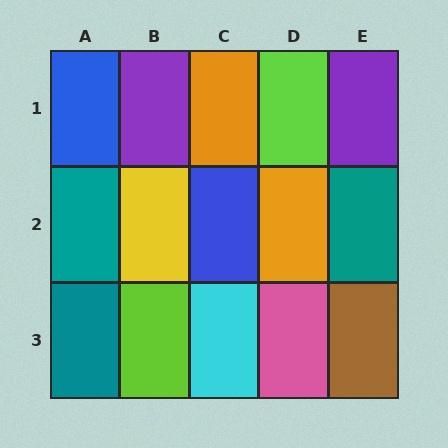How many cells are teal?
3 cells are teal.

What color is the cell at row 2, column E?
Teal.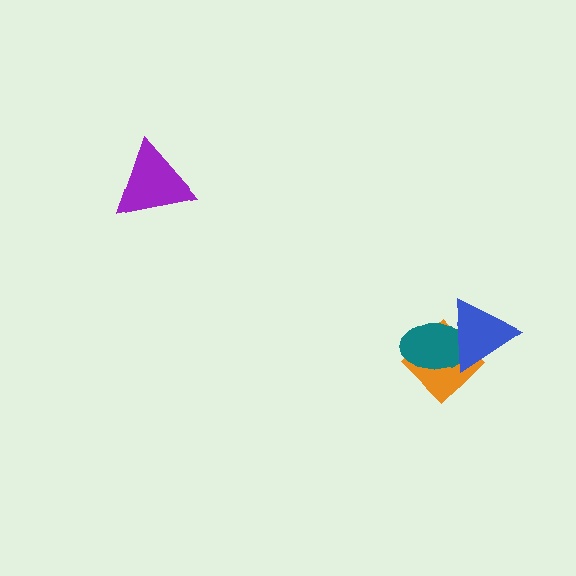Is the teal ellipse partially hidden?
Yes, it is partially covered by another shape.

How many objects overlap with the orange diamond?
2 objects overlap with the orange diamond.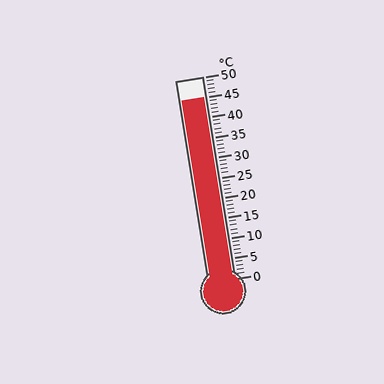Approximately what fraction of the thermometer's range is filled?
The thermometer is filled to approximately 90% of its range.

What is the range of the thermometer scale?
The thermometer scale ranges from 0°C to 50°C.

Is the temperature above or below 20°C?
The temperature is above 20°C.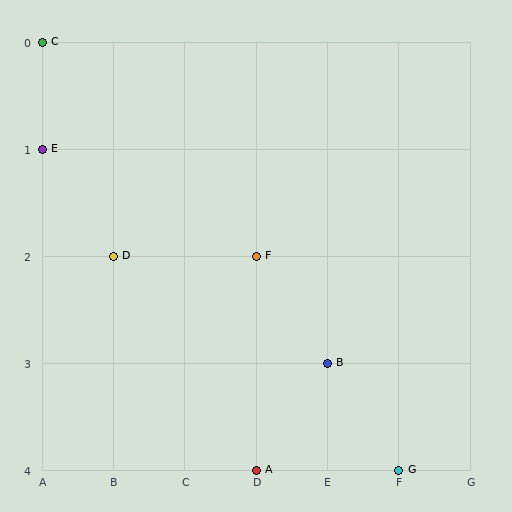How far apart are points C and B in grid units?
Points C and B are 4 columns and 3 rows apart (about 5.0 grid units diagonally).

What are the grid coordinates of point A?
Point A is at grid coordinates (D, 4).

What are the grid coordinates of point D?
Point D is at grid coordinates (B, 2).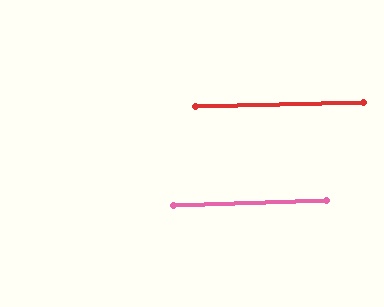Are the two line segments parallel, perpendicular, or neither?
Parallel — their directions differ by only 0.7°.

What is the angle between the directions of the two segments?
Approximately 1 degree.